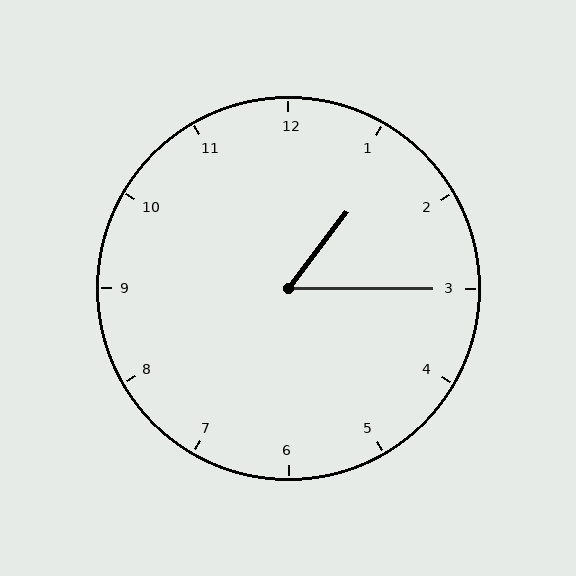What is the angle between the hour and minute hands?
Approximately 52 degrees.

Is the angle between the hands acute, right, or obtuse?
It is acute.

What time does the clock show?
1:15.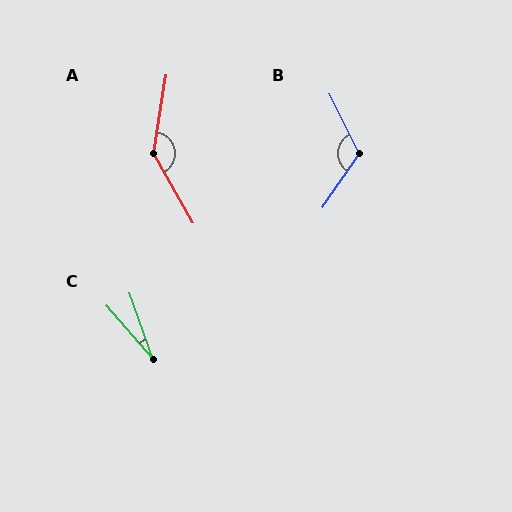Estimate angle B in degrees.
Approximately 120 degrees.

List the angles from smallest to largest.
C (21°), B (120°), A (141°).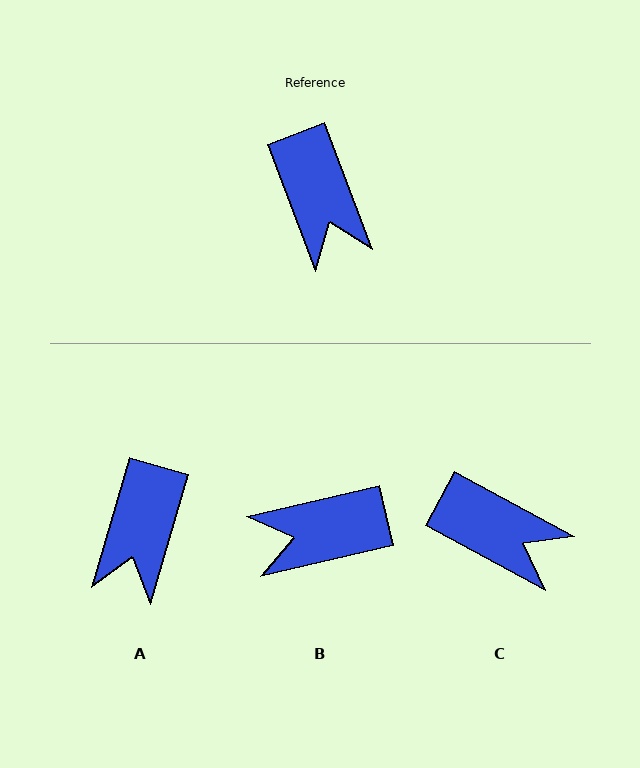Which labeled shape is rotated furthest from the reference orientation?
B, about 97 degrees away.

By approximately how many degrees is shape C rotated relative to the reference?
Approximately 41 degrees counter-clockwise.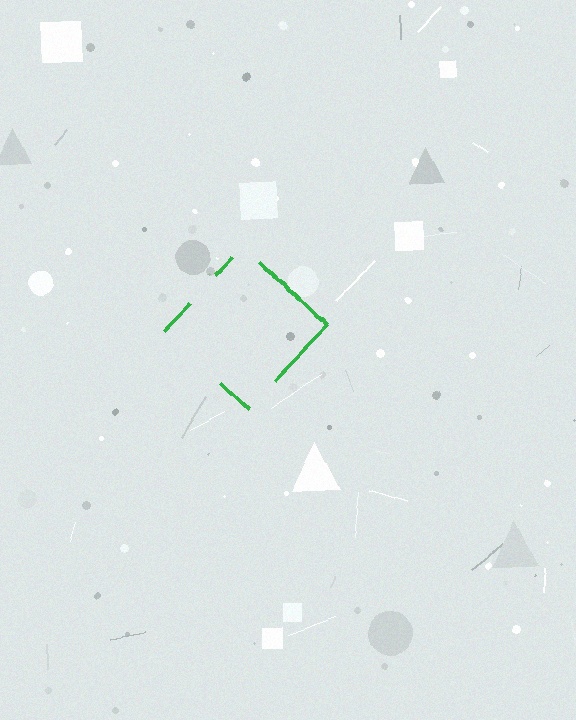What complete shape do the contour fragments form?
The contour fragments form a diamond.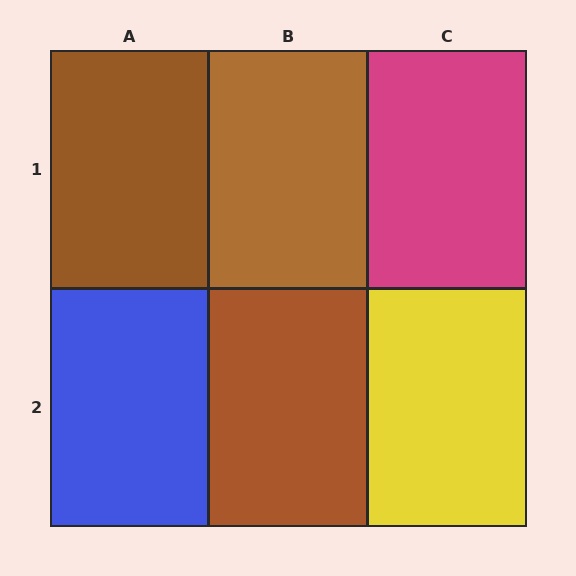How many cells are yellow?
1 cell is yellow.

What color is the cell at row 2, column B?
Brown.